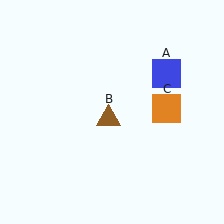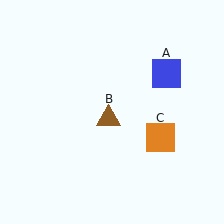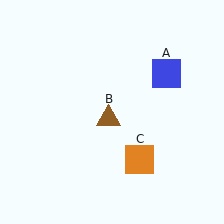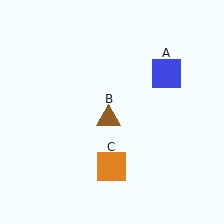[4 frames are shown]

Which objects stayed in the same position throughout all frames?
Blue square (object A) and brown triangle (object B) remained stationary.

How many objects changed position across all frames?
1 object changed position: orange square (object C).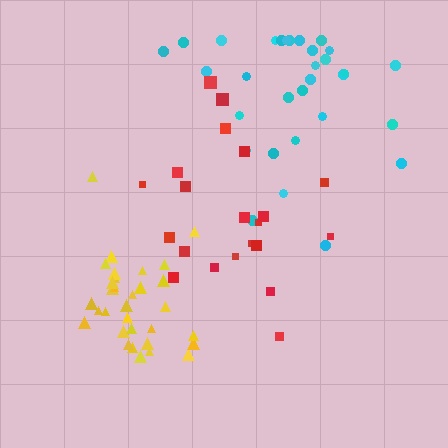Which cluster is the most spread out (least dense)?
Red.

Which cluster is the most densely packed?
Yellow.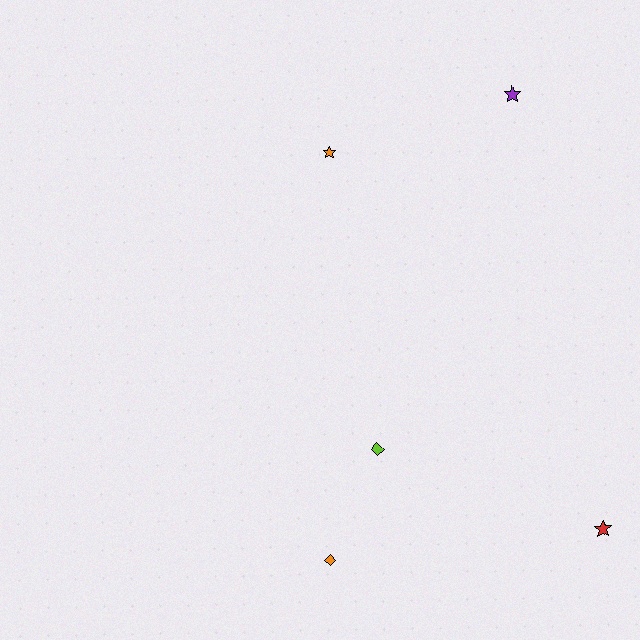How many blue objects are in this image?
There are no blue objects.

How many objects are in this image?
There are 5 objects.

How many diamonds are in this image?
There are 2 diamonds.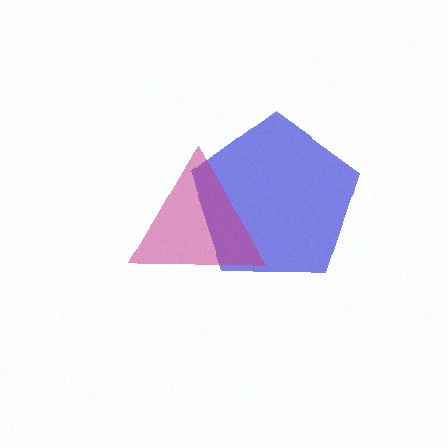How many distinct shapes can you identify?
There are 2 distinct shapes: a blue pentagon, a magenta triangle.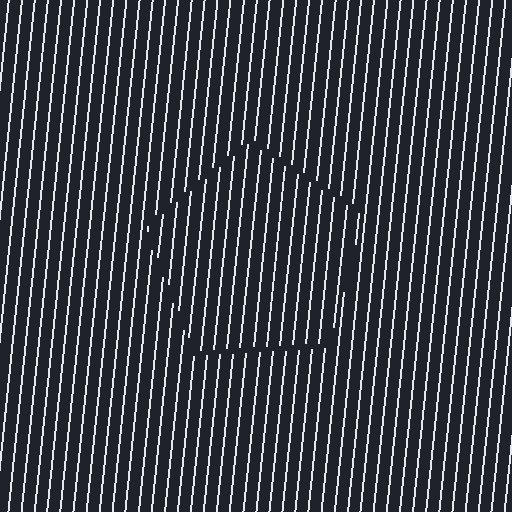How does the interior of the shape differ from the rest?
The interior of the shape contains the same grating, shifted by half a period — the contour is defined by the phase discontinuity where line-ends from the inner and outer gratings abut.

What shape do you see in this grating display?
An illusory pentagon. The interior of the shape contains the same grating, shifted by half a period — the contour is defined by the phase discontinuity where line-ends from the inner and outer gratings abut.